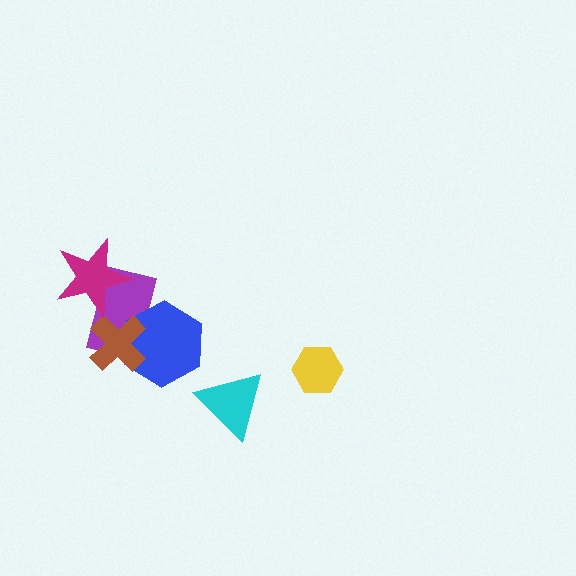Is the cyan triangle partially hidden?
No, no other shape covers it.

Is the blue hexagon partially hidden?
Yes, it is partially covered by another shape.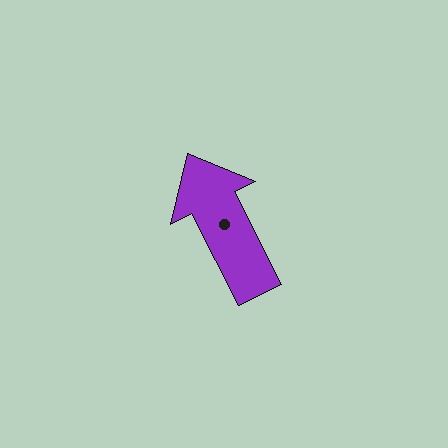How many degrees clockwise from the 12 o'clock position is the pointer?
Approximately 333 degrees.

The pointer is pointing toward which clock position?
Roughly 11 o'clock.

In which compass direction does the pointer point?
Northwest.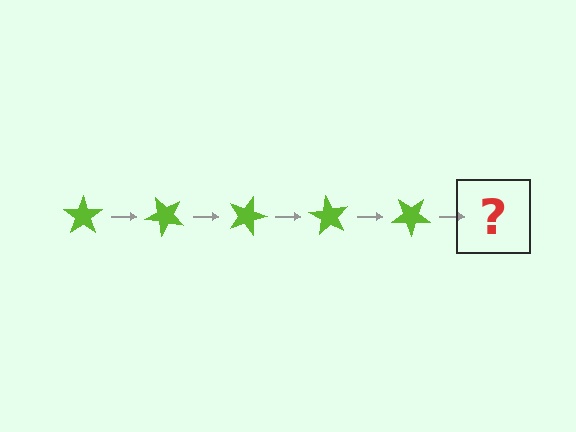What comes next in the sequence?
The next element should be a lime star rotated 225 degrees.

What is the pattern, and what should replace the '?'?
The pattern is that the star rotates 45 degrees each step. The '?' should be a lime star rotated 225 degrees.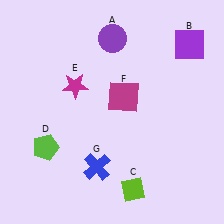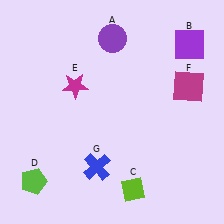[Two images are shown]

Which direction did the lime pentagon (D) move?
The lime pentagon (D) moved down.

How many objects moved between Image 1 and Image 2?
2 objects moved between the two images.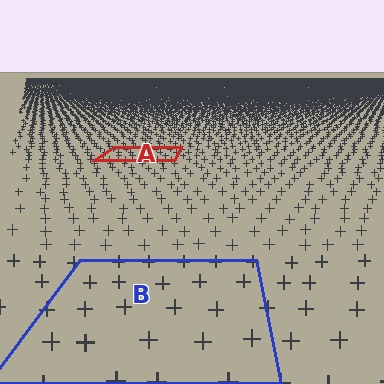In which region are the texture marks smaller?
The texture marks are smaller in region A, because it is farther away.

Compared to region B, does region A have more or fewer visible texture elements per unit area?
Region A has more texture elements per unit area — they are packed more densely because it is farther away.